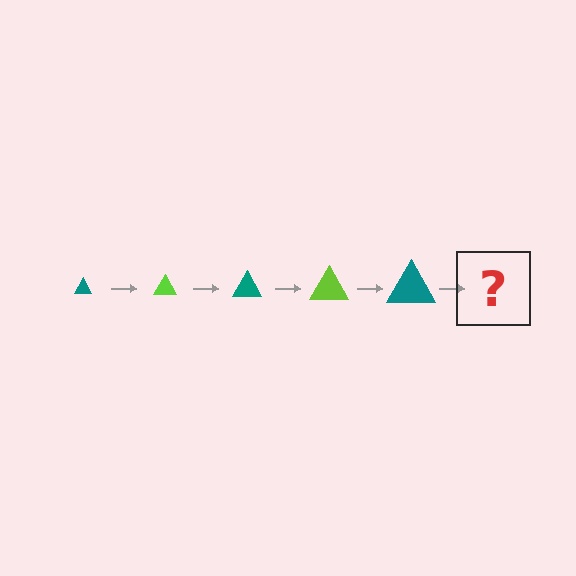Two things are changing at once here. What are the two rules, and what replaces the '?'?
The two rules are that the triangle grows larger each step and the color cycles through teal and lime. The '?' should be a lime triangle, larger than the previous one.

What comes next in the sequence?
The next element should be a lime triangle, larger than the previous one.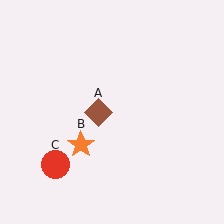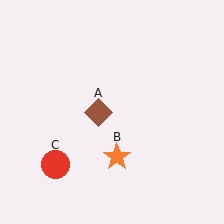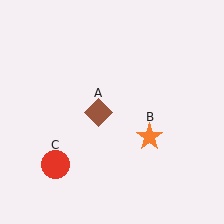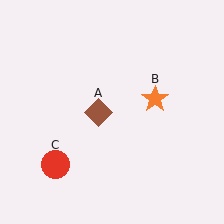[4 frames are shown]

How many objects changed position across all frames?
1 object changed position: orange star (object B).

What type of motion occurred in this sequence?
The orange star (object B) rotated counterclockwise around the center of the scene.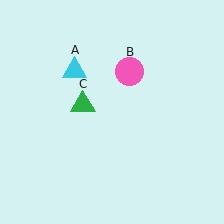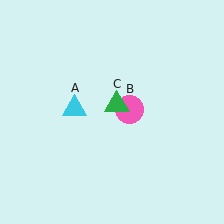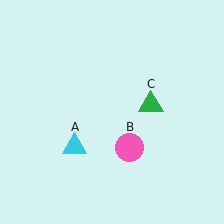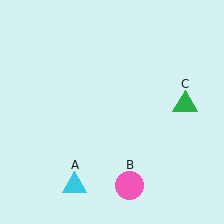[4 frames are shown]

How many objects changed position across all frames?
3 objects changed position: cyan triangle (object A), pink circle (object B), green triangle (object C).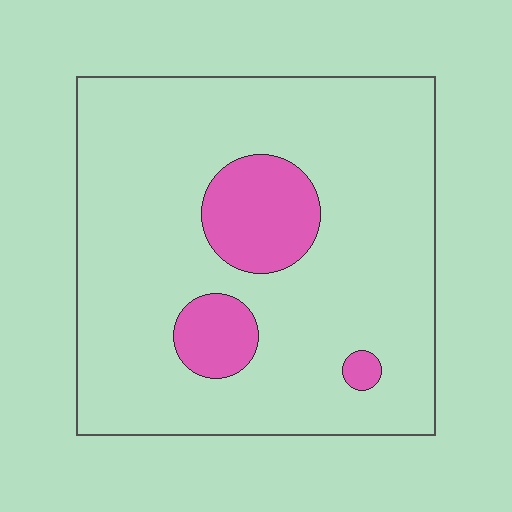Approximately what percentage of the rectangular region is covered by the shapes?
Approximately 15%.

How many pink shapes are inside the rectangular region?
3.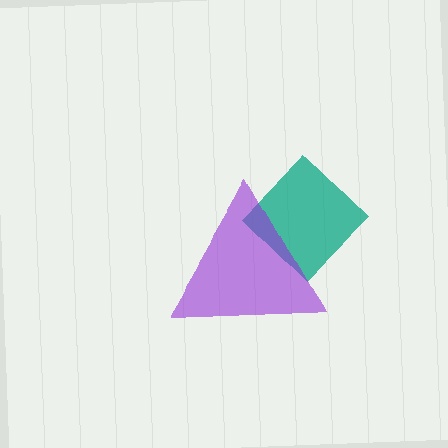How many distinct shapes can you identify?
There are 2 distinct shapes: a teal diamond, a purple triangle.